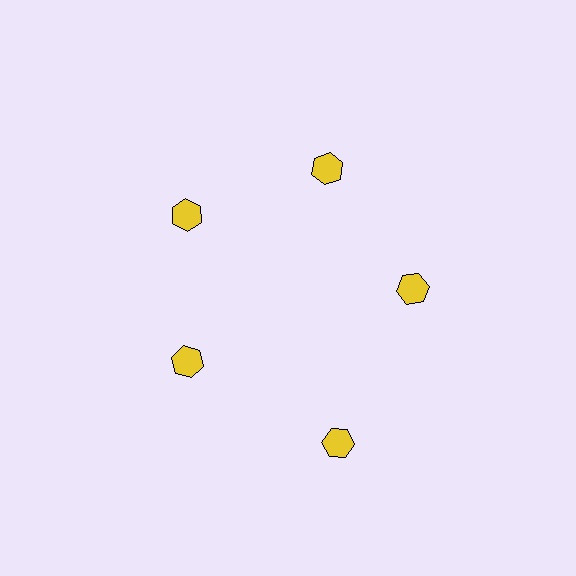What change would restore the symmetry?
The symmetry would be restored by moving it inward, back onto the ring so that all 5 hexagons sit at equal angles and equal distance from the center.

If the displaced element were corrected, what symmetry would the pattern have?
It would have 5-fold rotational symmetry — the pattern would map onto itself every 72 degrees.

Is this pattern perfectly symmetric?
No. The 5 yellow hexagons are arranged in a ring, but one element near the 5 o'clock position is pushed outward from the center, breaking the 5-fold rotational symmetry.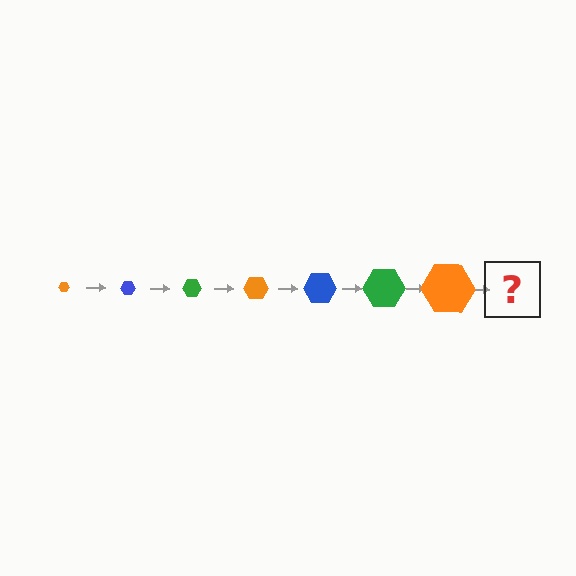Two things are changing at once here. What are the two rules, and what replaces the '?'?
The two rules are that the hexagon grows larger each step and the color cycles through orange, blue, and green. The '?' should be a blue hexagon, larger than the previous one.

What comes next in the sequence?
The next element should be a blue hexagon, larger than the previous one.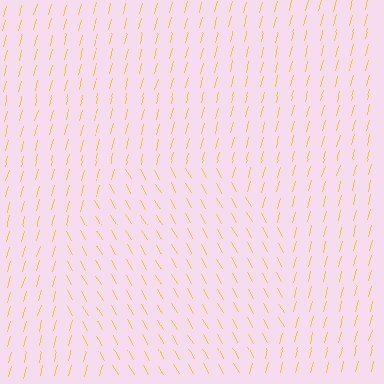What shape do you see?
I see a circle.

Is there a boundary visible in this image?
Yes, there is a texture boundary formed by a change in line orientation.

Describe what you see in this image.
The image is filled with small yellow line segments. A circle region in the image has lines oriented differently from the surrounding lines, creating a visible texture boundary.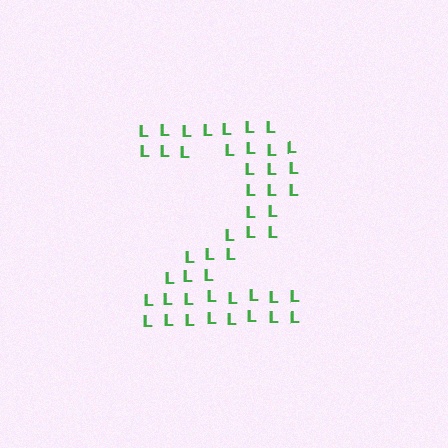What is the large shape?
The large shape is the digit 2.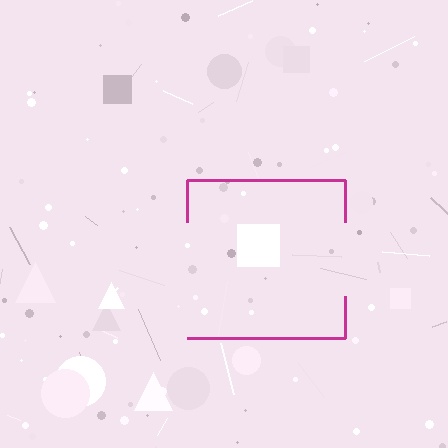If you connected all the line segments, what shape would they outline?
They would outline a square.